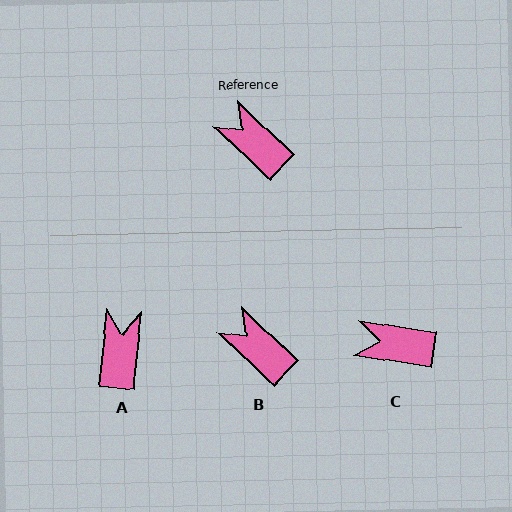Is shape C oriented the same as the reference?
No, it is off by about 35 degrees.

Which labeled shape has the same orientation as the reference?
B.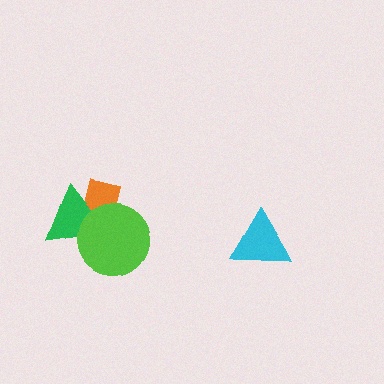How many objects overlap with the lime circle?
2 objects overlap with the lime circle.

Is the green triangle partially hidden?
Yes, it is partially covered by another shape.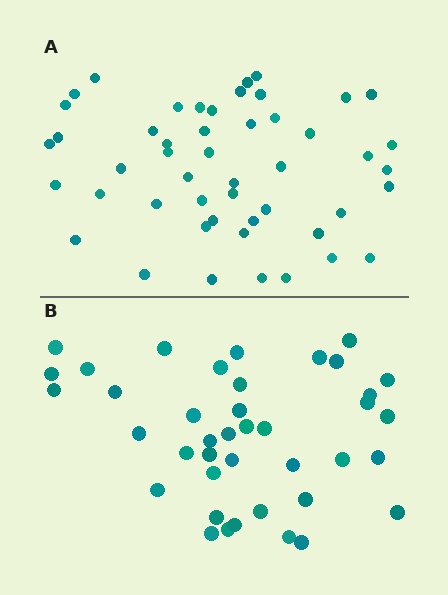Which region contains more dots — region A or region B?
Region A (the top region) has more dots.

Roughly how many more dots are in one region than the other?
Region A has roughly 8 or so more dots than region B.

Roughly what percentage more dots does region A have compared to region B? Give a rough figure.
About 20% more.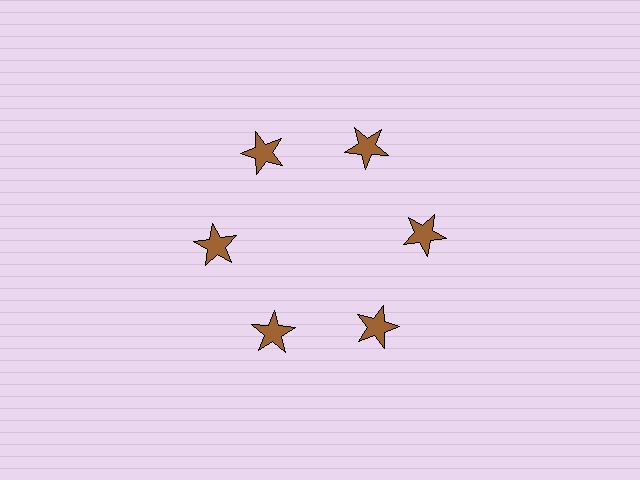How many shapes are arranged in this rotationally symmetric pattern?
There are 6 shapes, arranged in 6 groups of 1.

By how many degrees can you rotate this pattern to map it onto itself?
The pattern maps onto itself every 60 degrees of rotation.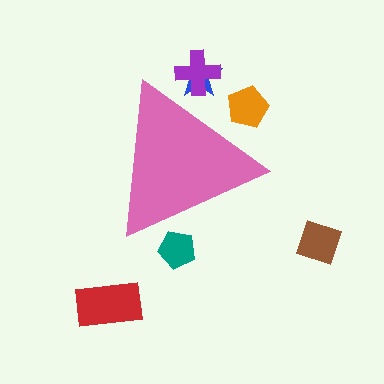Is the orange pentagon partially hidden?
Yes, the orange pentagon is partially hidden behind the pink triangle.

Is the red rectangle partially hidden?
No, the red rectangle is fully visible.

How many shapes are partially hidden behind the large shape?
4 shapes are partially hidden.